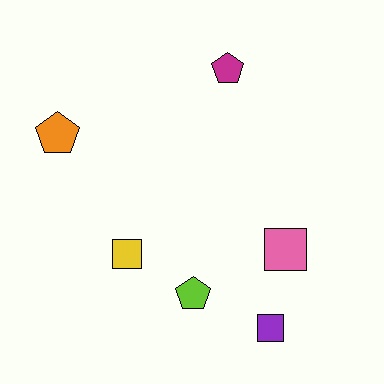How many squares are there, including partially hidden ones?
There are 3 squares.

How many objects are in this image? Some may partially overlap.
There are 6 objects.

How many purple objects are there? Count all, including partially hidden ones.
There is 1 purple object.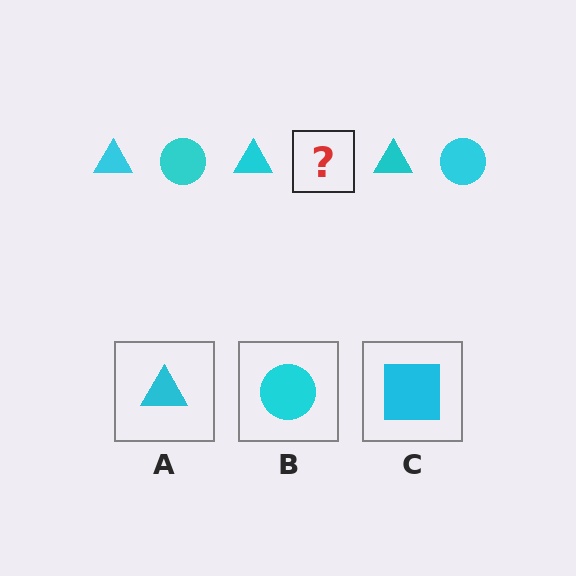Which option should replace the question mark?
Option B.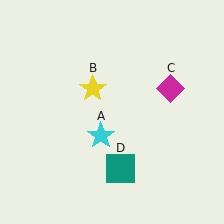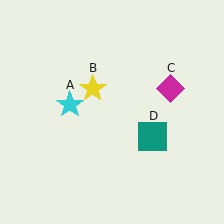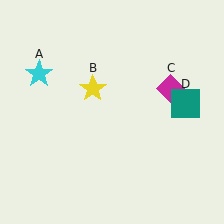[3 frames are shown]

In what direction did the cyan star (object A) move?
The cyan star (object A) moved up and to the left.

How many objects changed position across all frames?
2 objects changed position: cyan star (object A), teal square (object D).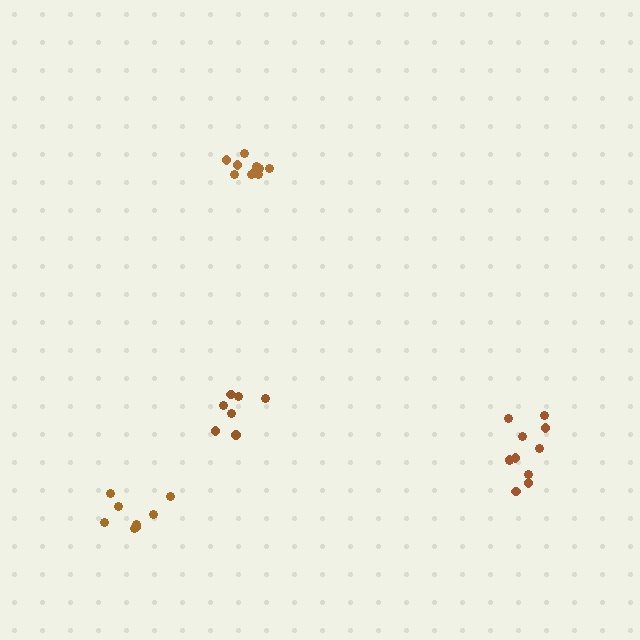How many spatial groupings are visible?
There are 4 spatial groupings.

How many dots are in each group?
Group 1: 11 dots, Group 2: 8 dots, Group 3: 7 dots, Group 4: 10 dots (36 total).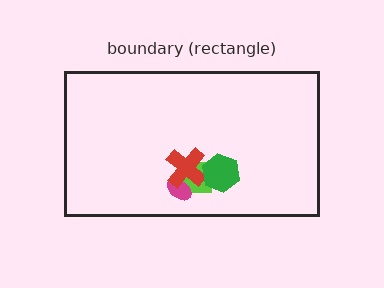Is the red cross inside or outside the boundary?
Inside.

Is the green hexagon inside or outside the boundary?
Inside.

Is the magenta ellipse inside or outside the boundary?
Inside.